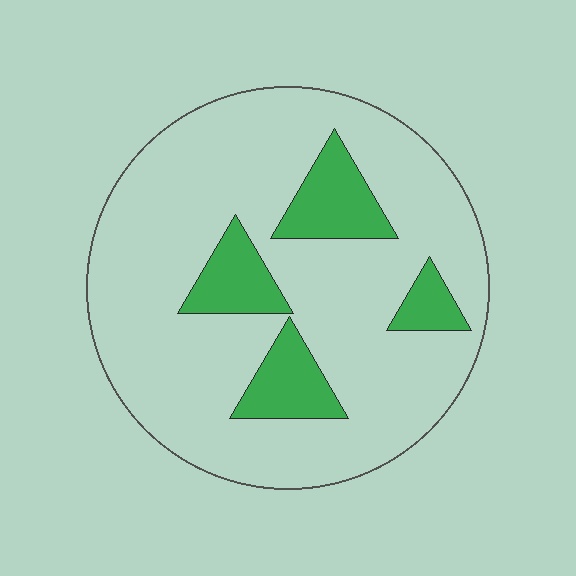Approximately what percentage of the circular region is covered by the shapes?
Approximately 20%.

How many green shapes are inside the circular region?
4.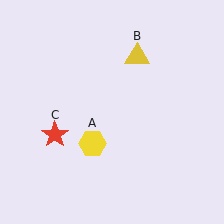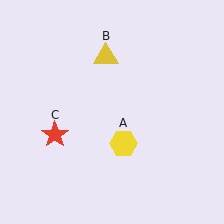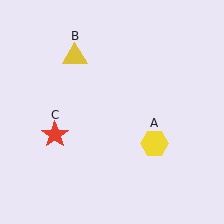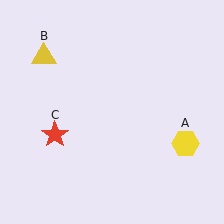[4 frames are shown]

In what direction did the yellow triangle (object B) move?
The yellow triangle (object B) moved left.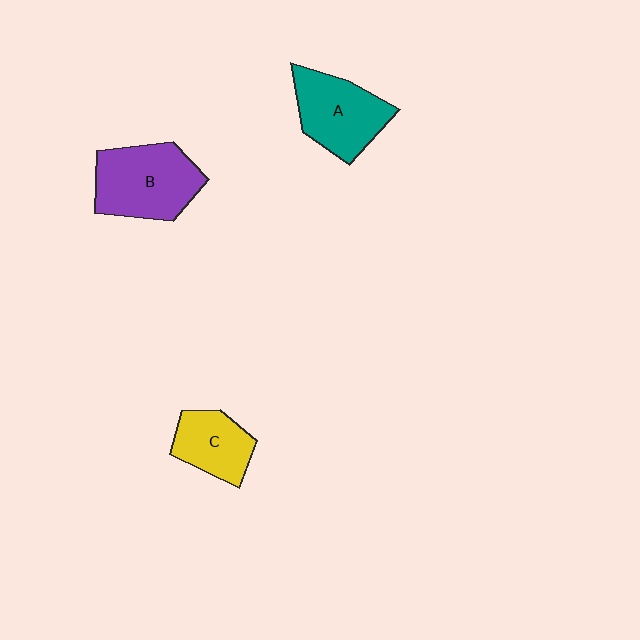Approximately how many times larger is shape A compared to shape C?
Approximately 1.4 times.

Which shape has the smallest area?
Shape C (yellow).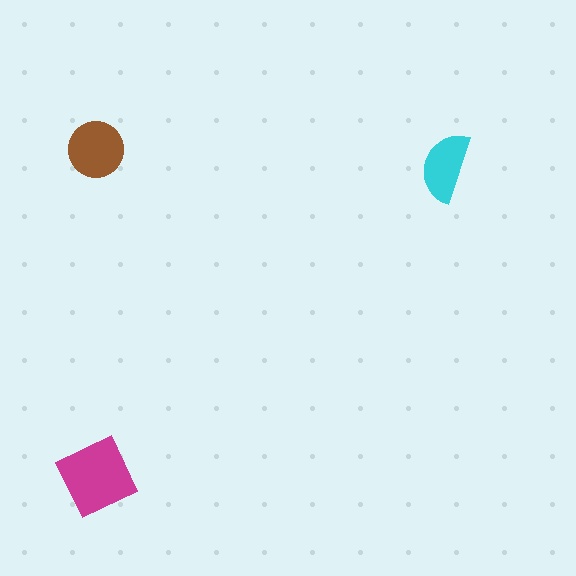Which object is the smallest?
The cyan semicircle.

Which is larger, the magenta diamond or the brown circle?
The magenta diamond.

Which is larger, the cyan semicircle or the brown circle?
The brown circle.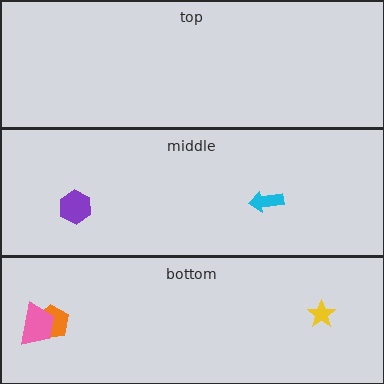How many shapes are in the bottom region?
3.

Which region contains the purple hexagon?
The middle region.